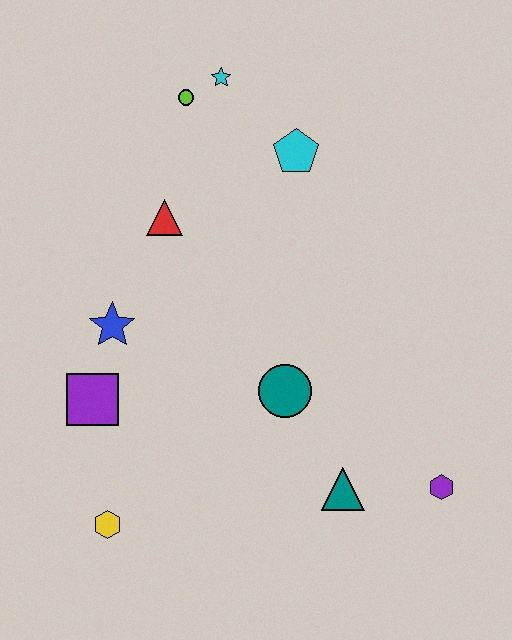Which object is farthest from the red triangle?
The purple hexagon is farthest from the red triangle.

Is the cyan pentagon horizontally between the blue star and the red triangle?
No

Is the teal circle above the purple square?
Yes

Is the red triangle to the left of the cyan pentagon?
Yes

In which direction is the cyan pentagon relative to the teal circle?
The cyan pentagon is above the teal circle.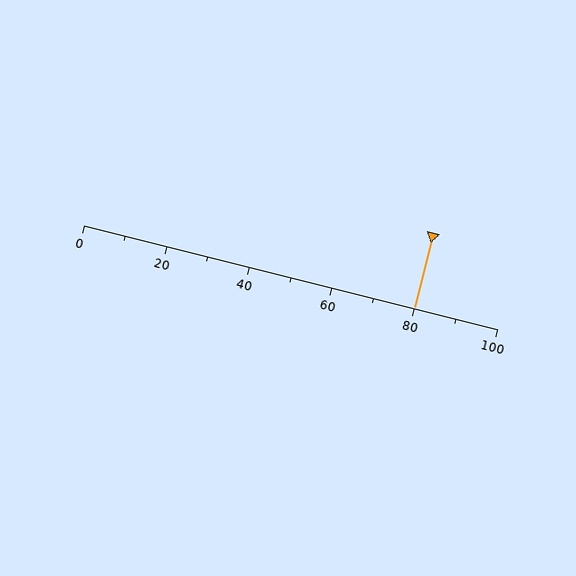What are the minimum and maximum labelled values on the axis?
The axis runs from 0 to 100.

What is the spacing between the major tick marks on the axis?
The major ticks are spaced 20 apart.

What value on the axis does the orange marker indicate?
The marker indicates approximately 80.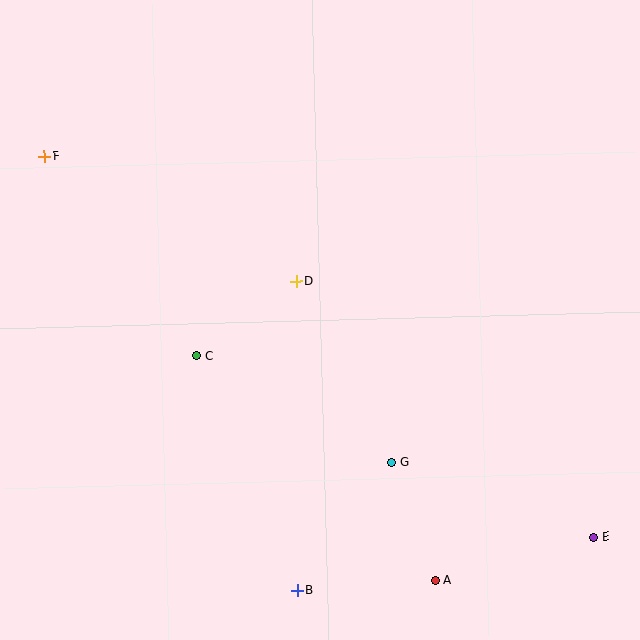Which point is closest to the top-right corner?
Point D is closest to the top-right corner.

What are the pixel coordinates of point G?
Point G is at (391, 462).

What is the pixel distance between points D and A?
The distance between D and A is 330 pixels.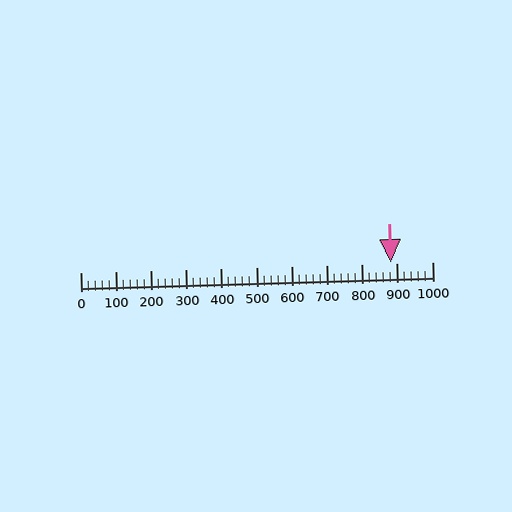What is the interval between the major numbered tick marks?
The major tick marks are spaced 100 units apart.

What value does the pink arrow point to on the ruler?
The pink arrow points to approximately 882.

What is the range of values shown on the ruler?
The ruler shows values from 0 to 1000.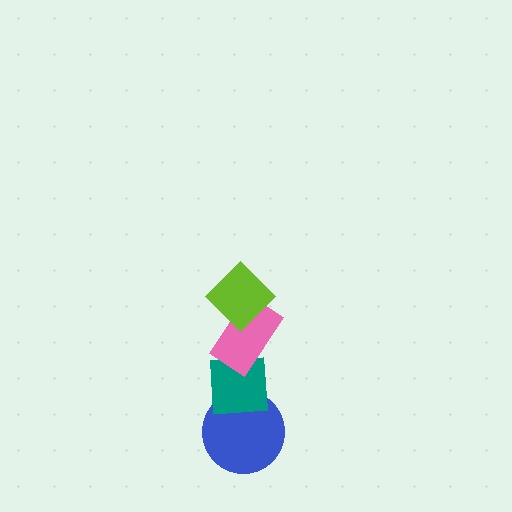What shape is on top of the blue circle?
The teal square is on top of the blue circle.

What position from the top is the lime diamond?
The lime diamond is 1st from the top.